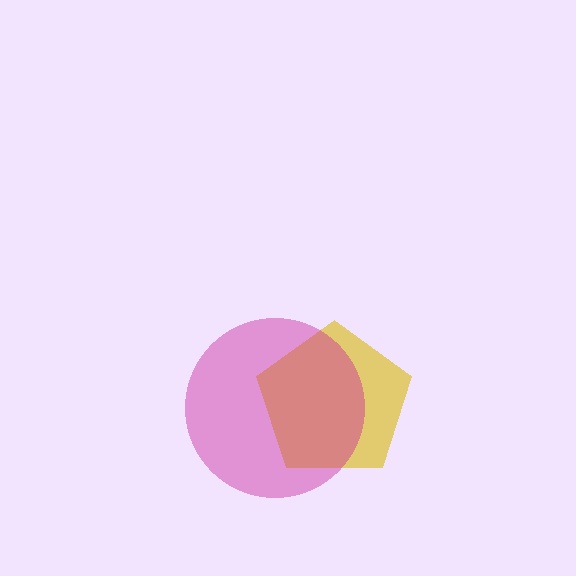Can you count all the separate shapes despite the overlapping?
Yes, there are 2 separate shapes.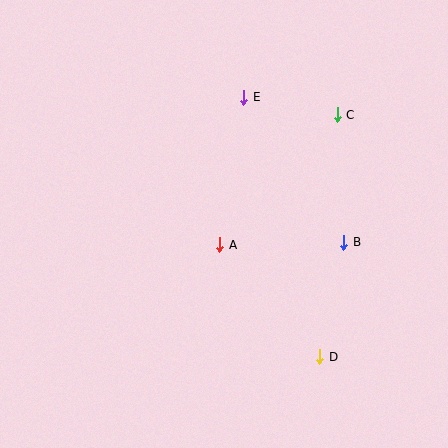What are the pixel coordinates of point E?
Point E is at (244, 97).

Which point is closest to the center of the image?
Point A at (220, 245) is closest to the center.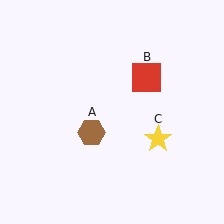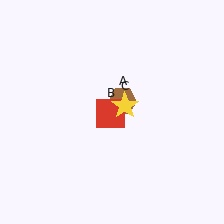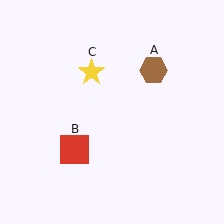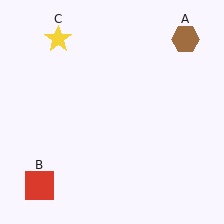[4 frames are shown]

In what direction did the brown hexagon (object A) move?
The brown hexagon (object A) moved up and to the right.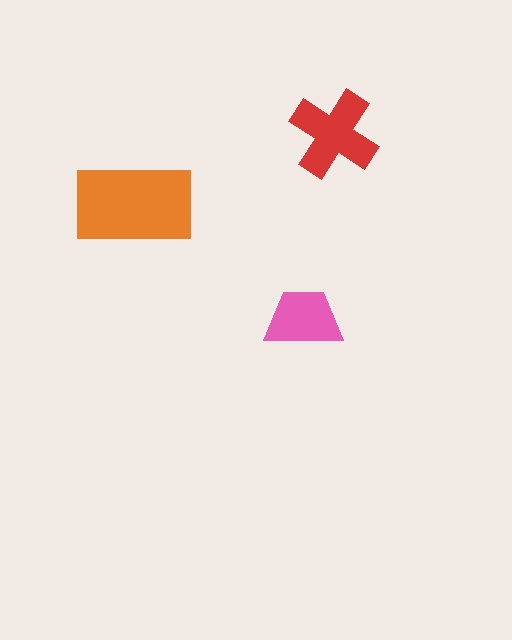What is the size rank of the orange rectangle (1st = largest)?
1st.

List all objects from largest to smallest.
The orange rectangle, the red cross, the pink trapezoid.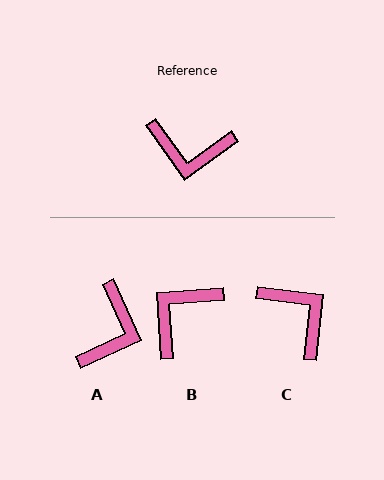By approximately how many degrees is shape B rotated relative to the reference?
Approximately 122 degrees clockwise.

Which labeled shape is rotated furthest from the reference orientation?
C, about 138 degrees away.